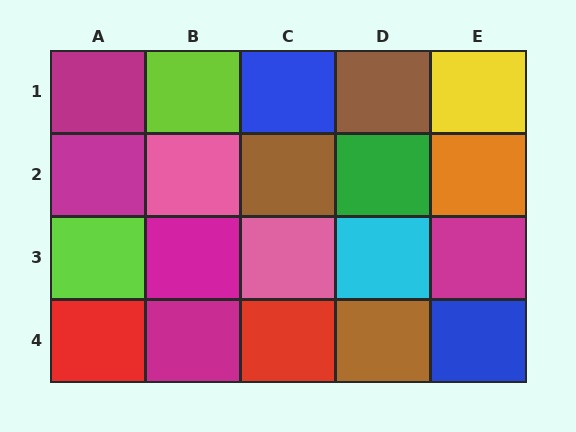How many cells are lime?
2 cells are lime.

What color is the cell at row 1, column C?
Blue.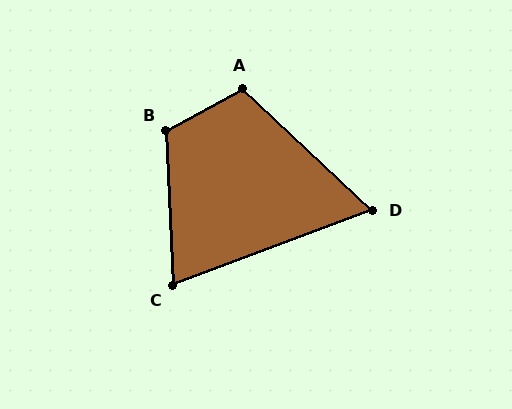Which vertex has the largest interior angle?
B, at approximately 116 degrees.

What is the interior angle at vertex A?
Approximately 108 degrees (obtuse).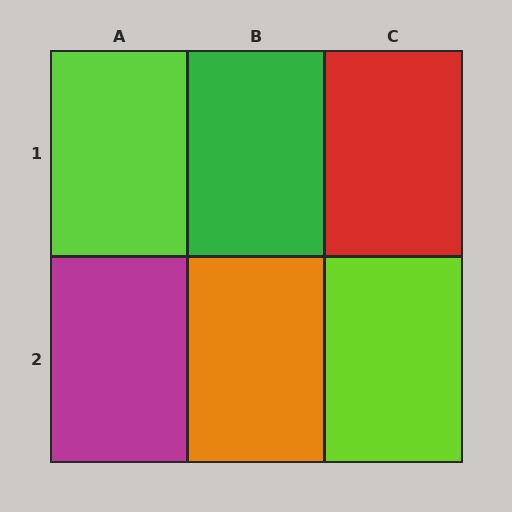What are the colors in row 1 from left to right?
Lime, green, red.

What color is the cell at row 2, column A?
Magenta.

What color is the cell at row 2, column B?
Orange.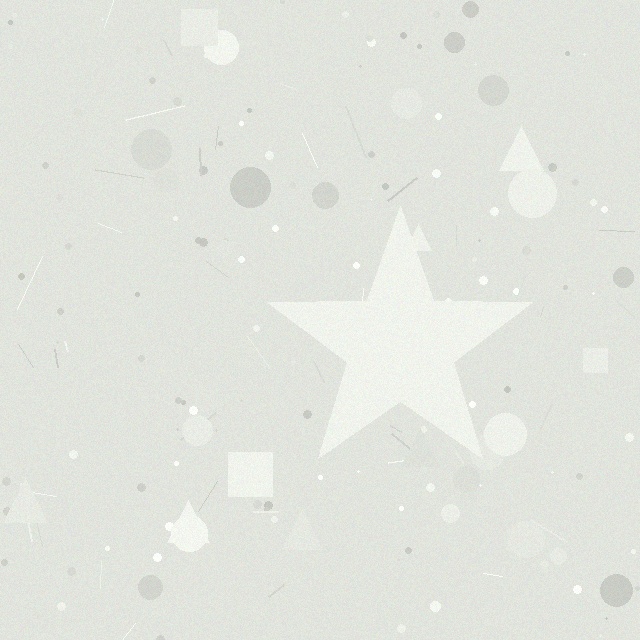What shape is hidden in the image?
A star is hidden in the image.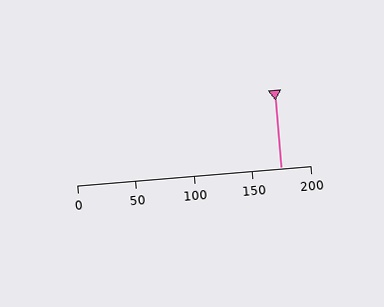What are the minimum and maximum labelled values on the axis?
The axis runs from 0 to 200.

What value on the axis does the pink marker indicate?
The marker indicates approximately 175.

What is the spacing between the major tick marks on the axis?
The major ticks are spaced 50 apart.